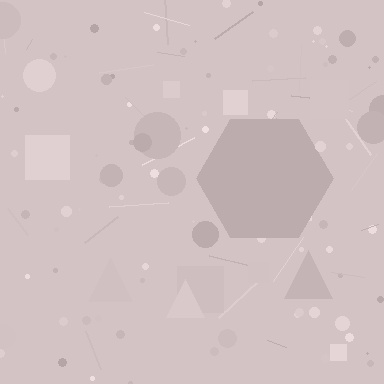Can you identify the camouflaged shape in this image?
The camouflaged shape is a hexagon.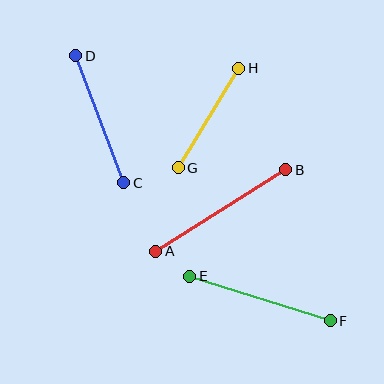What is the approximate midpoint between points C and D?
The midpoint is at approximately (100, 119) pixels.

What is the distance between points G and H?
The distance is approximately 116 pixels.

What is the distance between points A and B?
The distance is approximately 154 pixels.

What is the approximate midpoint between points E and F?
The midpoint is at approximately (260, 298) pixels.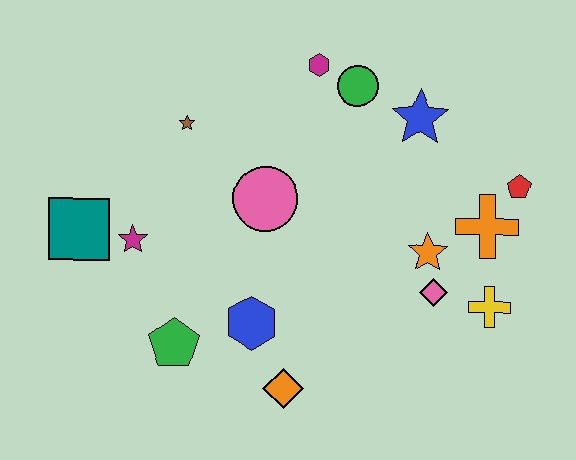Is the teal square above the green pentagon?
Yes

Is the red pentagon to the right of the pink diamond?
Yes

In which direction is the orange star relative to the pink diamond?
The orange star is above the pink diamond.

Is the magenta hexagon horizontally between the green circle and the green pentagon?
Yes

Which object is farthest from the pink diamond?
The teal square is farthest from the pink diamond.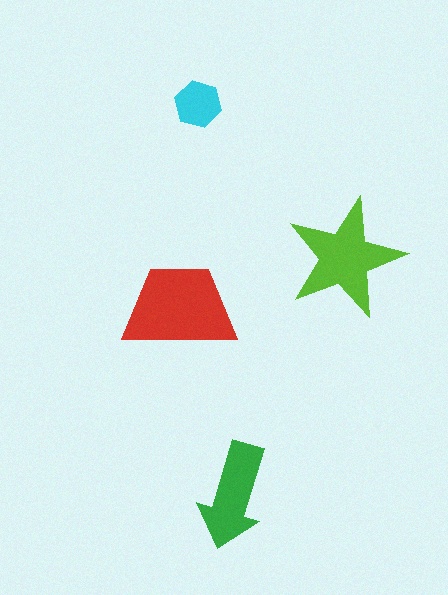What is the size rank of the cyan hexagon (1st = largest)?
4th.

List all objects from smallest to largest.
The cyan hexagon, the green arrow, the lime star, the red trapezoid.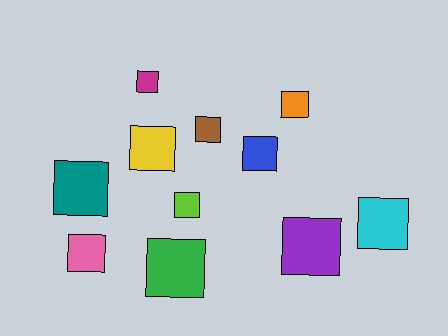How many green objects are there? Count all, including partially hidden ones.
There is 1 green object.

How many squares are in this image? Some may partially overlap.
There are 11 squares.